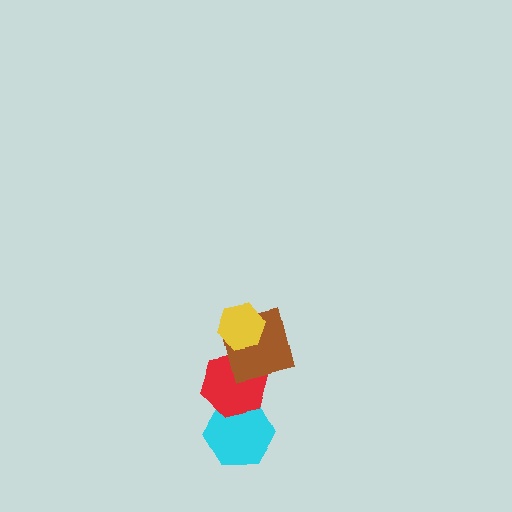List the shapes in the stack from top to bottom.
From top to bottom: the yellow hexagon, the brown square, the red hexagon, the cyan hexagon.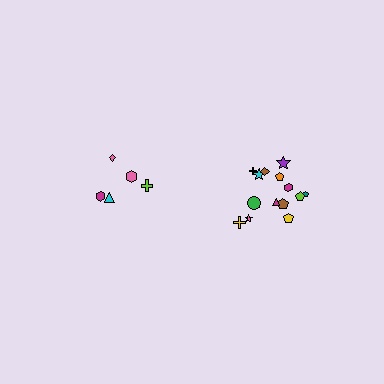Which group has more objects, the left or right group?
The right group.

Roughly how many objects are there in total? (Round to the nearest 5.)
Roughly 20 objects in total.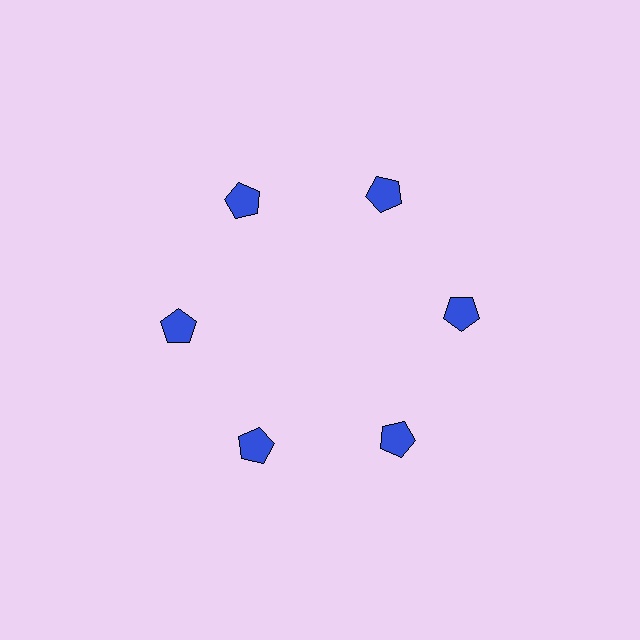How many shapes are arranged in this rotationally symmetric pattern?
There are 6 shapes, arranged in 6 groups of 1.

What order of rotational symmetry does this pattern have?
This pattern has 6-fold rotational symmetry.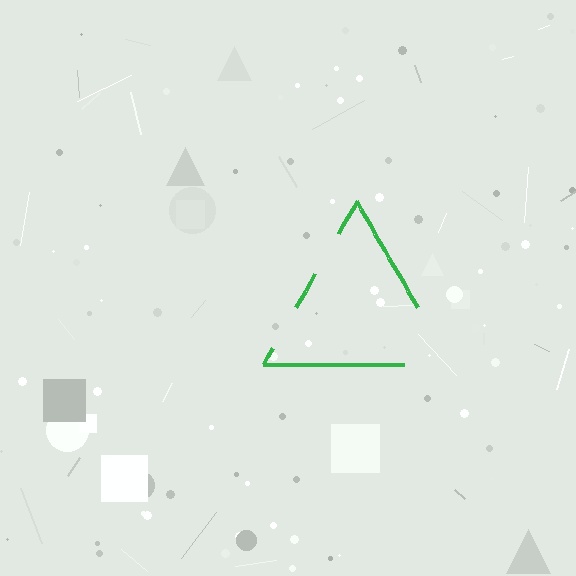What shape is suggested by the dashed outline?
The dashed outline suggests a triangle.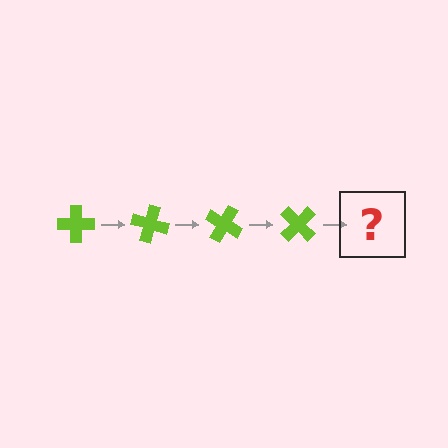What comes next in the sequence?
The next element should be a lime cross rotated 60 degrees.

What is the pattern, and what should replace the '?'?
The pattern is that the cross rotates 15 degrees each step. The '?' should be a lime cross rotated 60 degrees.